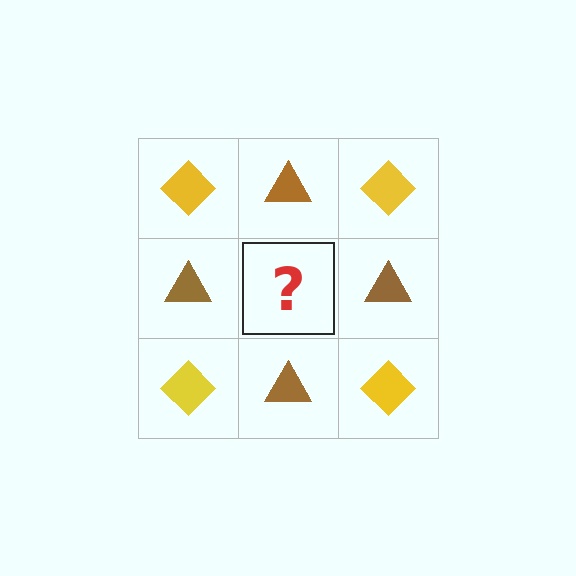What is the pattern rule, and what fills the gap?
The rule is that it alternates yellow diamond and brown triangle in a checkerboard pattern. The gap should be filled with a yellow diamond.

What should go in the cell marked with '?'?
The missing cell should contain a yellow diamond.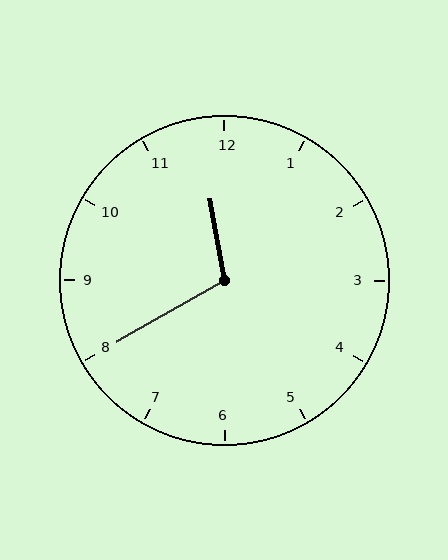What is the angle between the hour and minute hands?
Approximately 110 degrees.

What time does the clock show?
11:40.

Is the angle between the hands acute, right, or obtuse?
It is obtuse.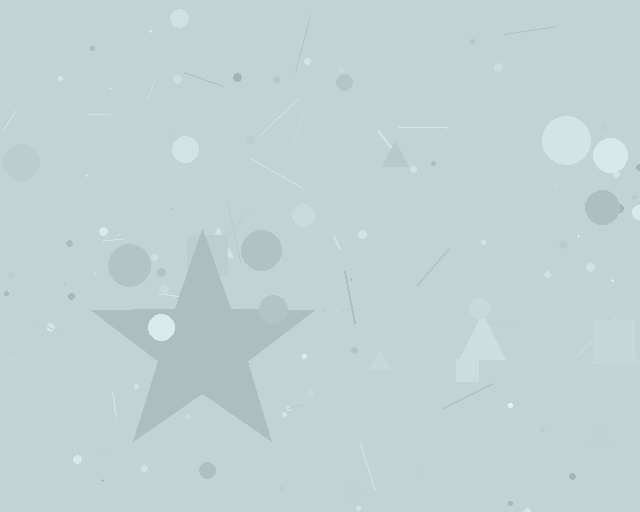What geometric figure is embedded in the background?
A star is embedded in the background.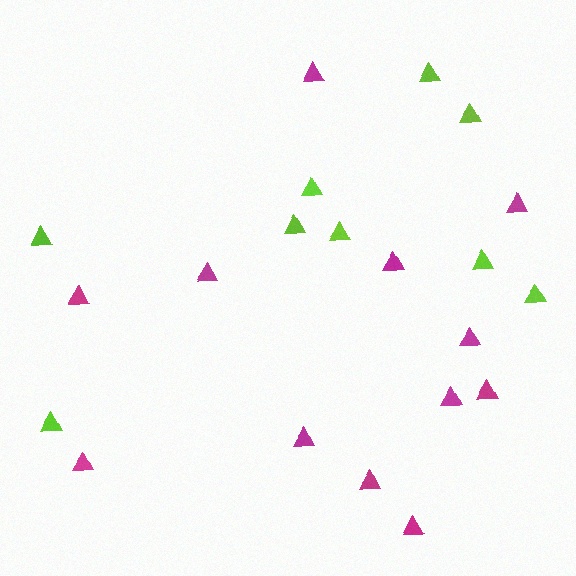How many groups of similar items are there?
There are 2 groups: one group of lime triangles (9) and one group of magenta triangles (12).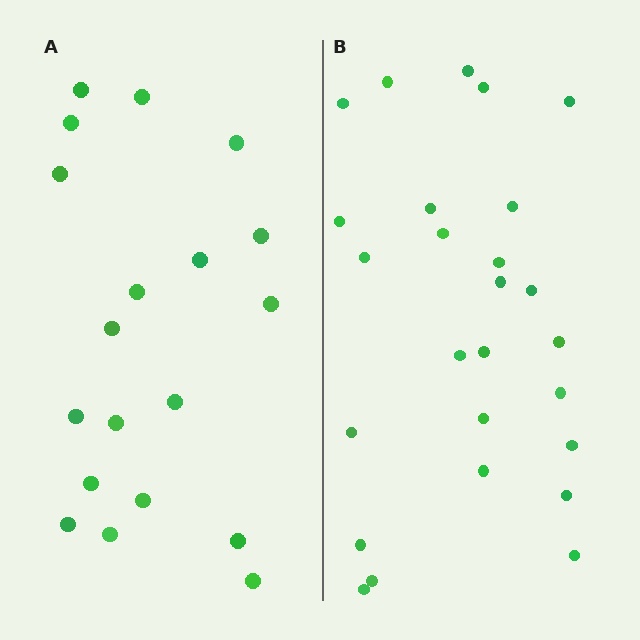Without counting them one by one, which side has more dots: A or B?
Region B (the right region) has more dots.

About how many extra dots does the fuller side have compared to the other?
Region B has roughly 8 or so more dots than region A.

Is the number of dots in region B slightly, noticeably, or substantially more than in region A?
Region B has noticeably more, but not dramatically so. The ratio is roughly 1.4 to 1.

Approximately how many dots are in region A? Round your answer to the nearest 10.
About 20 dots. (The exact count is 19, which rounds to 20.)